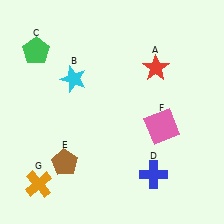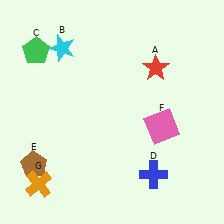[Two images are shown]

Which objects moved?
The objects that moved are: the cyan star (B), the brown pentagon (E).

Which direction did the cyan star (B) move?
The cyan star (B) moved up.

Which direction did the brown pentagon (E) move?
The brown pentagon (E) moved left.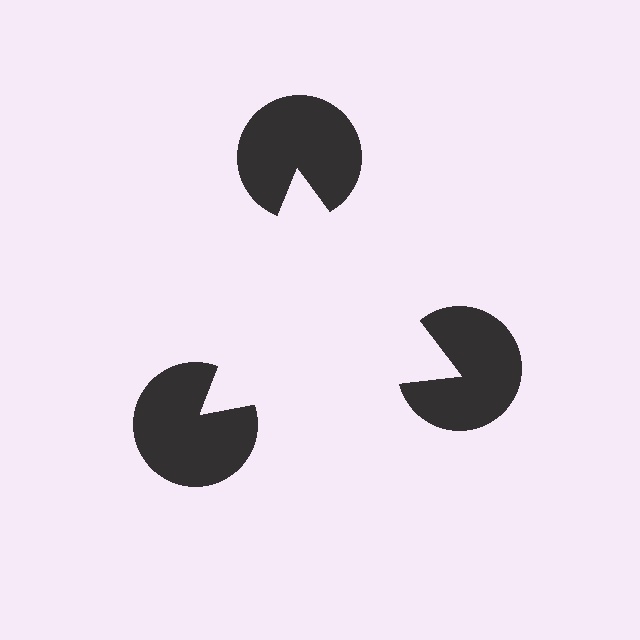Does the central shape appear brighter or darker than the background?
It typically appears slightly brighter than the background, even though no actual brightness change is drawn.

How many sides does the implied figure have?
3 sides.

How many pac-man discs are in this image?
There are 3 — one at each vertex of the illusory triangle.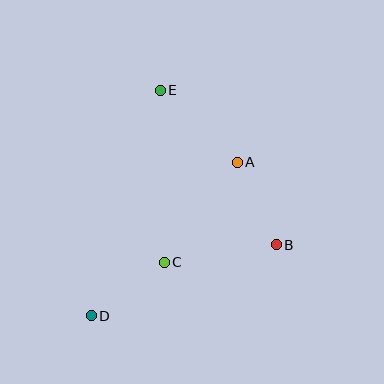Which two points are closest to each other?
Points C and D are closest to each other.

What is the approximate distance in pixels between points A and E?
The distance between A and E is approximately 105 pixels.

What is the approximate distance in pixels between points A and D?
The distance between A and D is approximately 212 pixels.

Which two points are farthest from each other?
Points D and E are farthest from each other.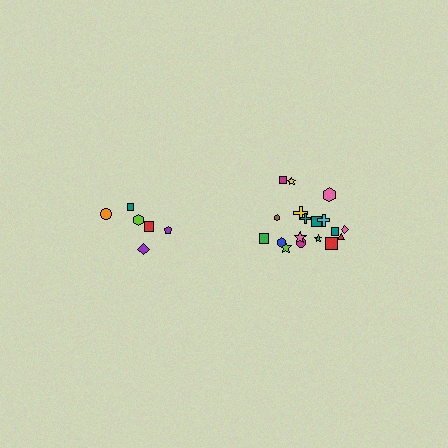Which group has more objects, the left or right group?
The right group.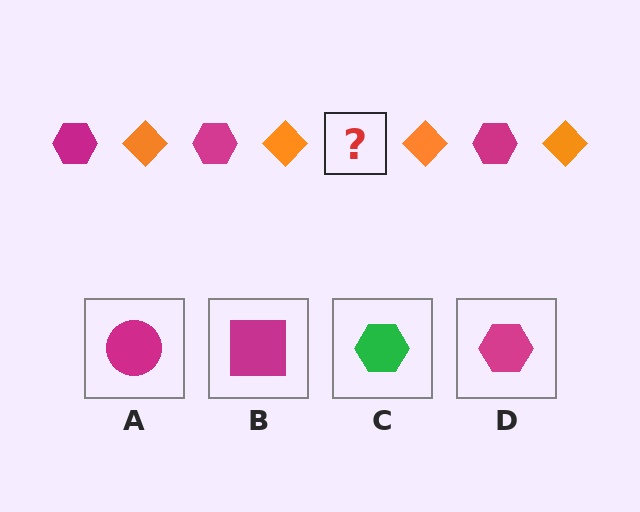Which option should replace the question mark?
Option D.